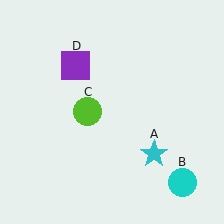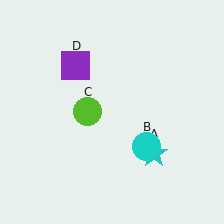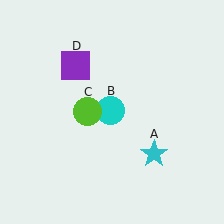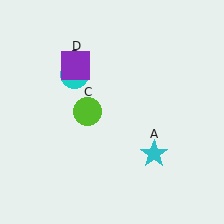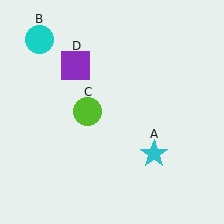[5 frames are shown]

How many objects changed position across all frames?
1 object changed position: cyan circle (object B).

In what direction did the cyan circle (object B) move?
The cyan circle (object B) moved up and to the left.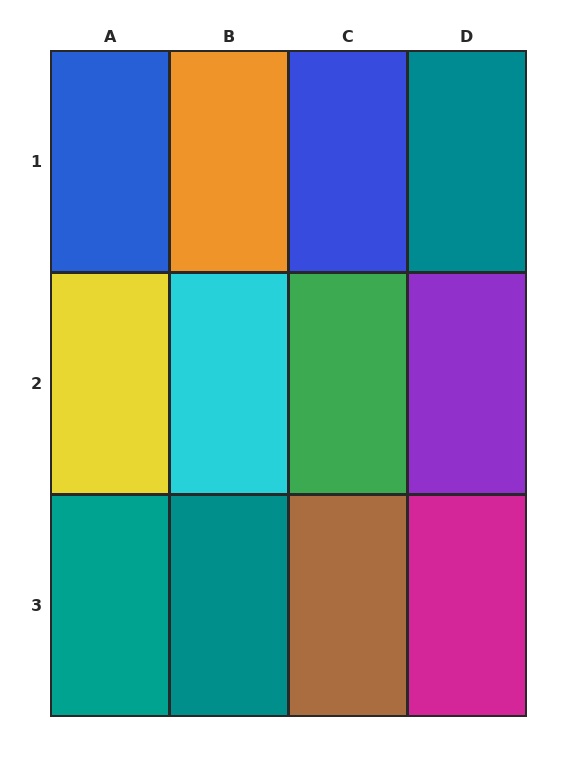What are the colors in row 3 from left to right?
Teal, teal, brown, magenta.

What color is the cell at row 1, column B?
Orange.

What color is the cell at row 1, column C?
Blue.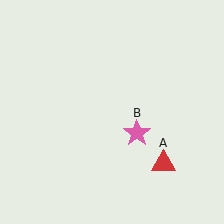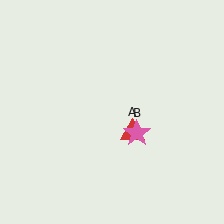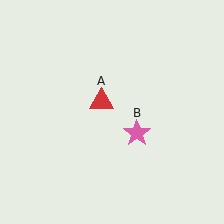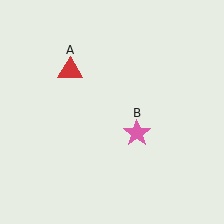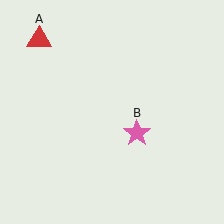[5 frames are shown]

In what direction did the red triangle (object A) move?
The red triangle (object A) moved up and to the left.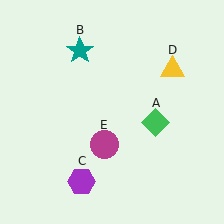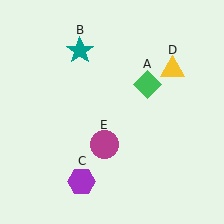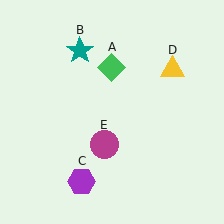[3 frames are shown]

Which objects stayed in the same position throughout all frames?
Teal star (object B) and purple hexagon (object C) and yellow triangle (object D) and magenta circle (object E) remained stationary.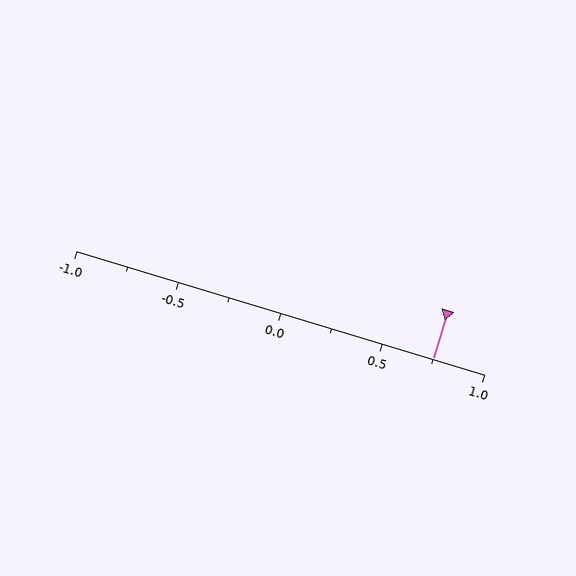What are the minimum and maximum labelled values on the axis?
The axis runs from -1.0 to 1.0.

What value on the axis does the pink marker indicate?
The marker indicates approximately 0.75.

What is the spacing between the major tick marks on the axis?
The major ticks are spaced 0.5 apart.